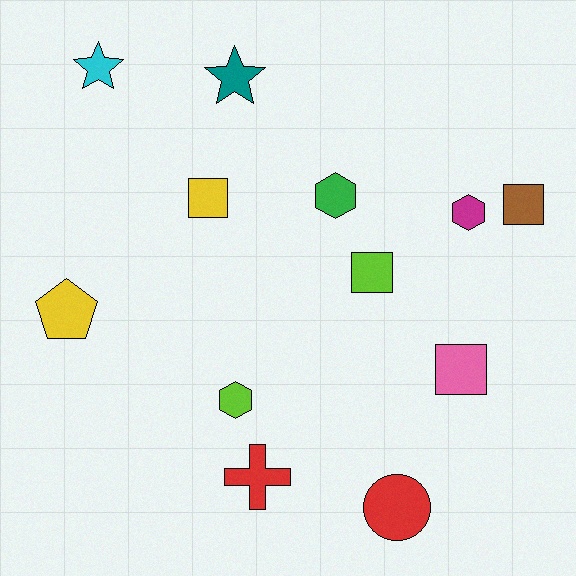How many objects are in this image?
There are 12 objects.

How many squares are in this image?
There are 4 squares.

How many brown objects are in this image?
There is 1 brown object.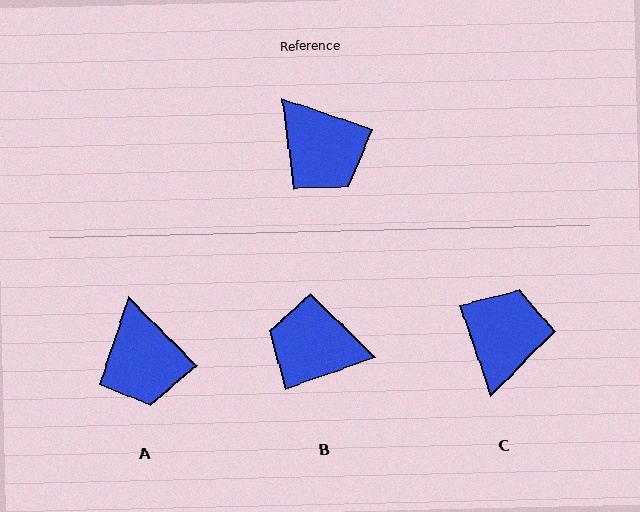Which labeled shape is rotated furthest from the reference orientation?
B, about 142 degrees away.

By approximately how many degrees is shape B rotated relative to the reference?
Approximately 142 degrees clockwise.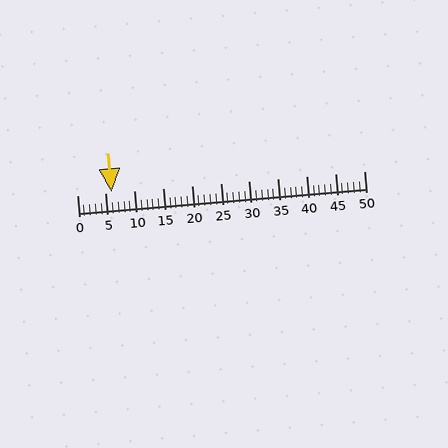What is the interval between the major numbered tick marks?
The major tick marks are spaced 5 units apart.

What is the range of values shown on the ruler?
The ruler shows values from 0 to 50.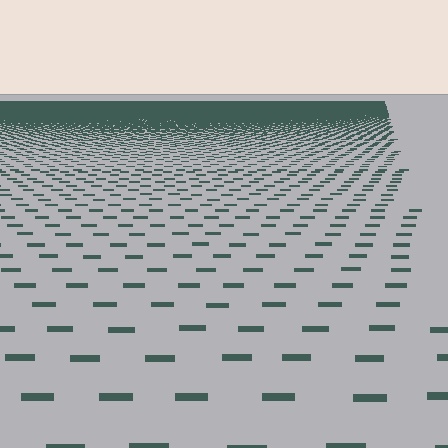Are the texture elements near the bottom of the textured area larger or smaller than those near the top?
Larger. Near the bottom, elements are closer to the viewer and appear at a bigger on-screen size.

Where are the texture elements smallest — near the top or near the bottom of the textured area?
Near the top.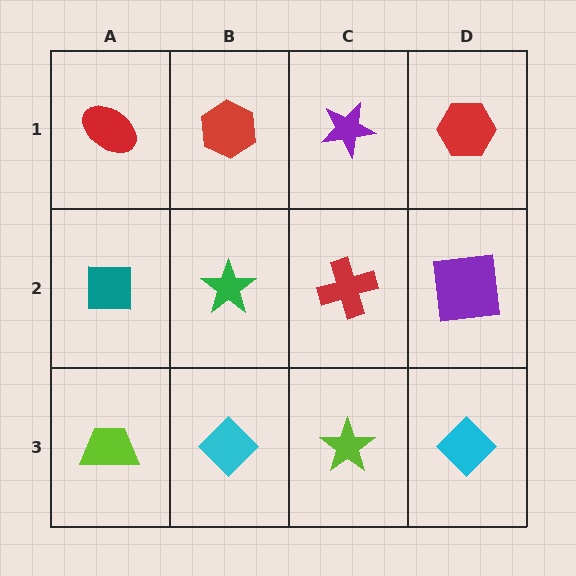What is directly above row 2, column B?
A red hexagon.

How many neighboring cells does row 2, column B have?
4.